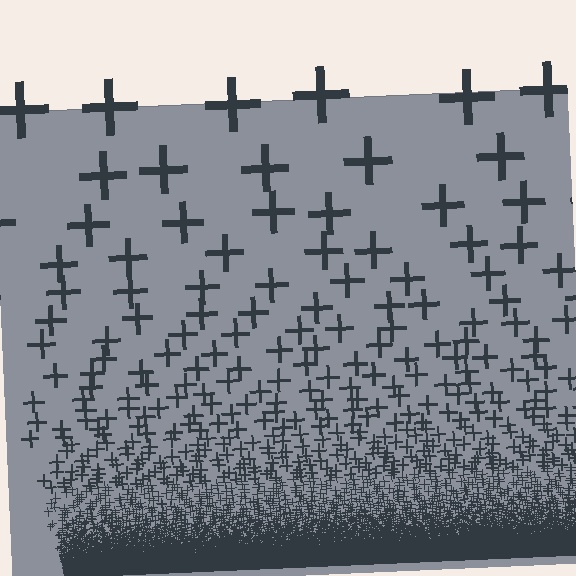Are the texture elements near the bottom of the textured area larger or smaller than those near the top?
Smaller. The gradient is inverted — elements near the bottom are smaller and denser.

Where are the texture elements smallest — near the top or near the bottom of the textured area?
Near the bottom.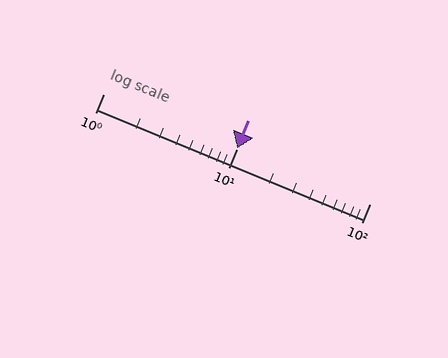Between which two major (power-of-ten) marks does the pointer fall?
The pointer is between 10 and 100.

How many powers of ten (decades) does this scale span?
The scale spans 2 decades, from 1 to 100.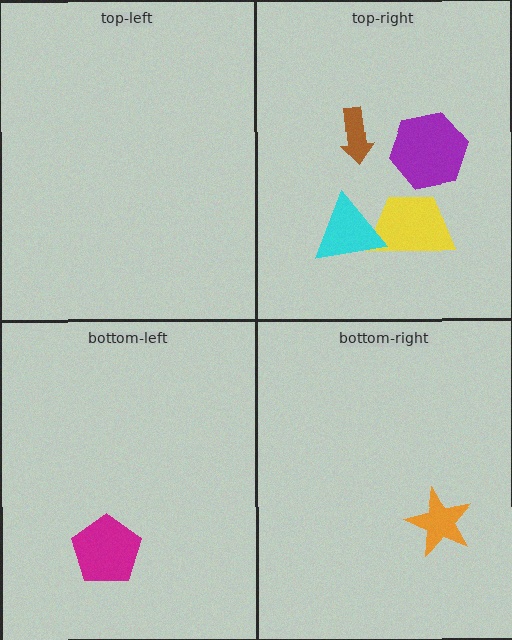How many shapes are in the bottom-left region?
1.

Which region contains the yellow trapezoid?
The top-right region.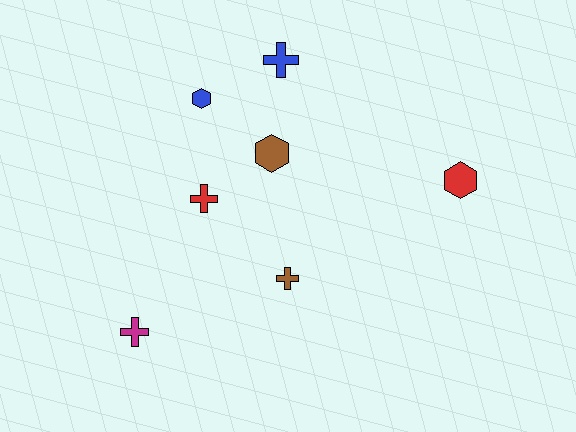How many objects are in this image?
There are 7 objects.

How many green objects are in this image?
There are no green objects.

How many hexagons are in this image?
There are 3 hexagons.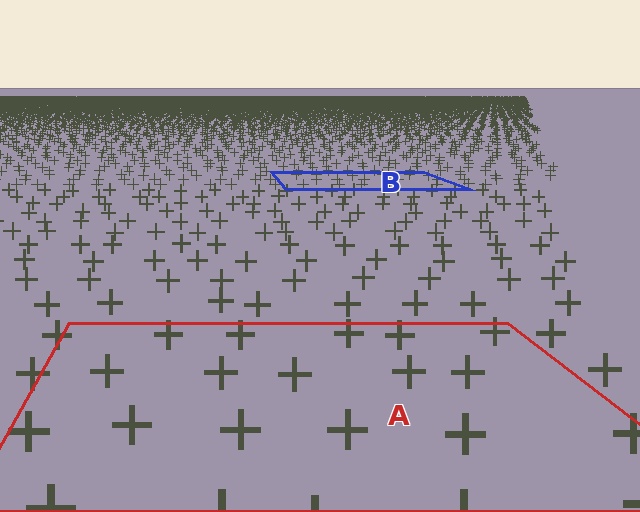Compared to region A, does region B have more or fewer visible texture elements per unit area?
Region B has more texture elements per unit area — they are packed more densely because it is farther away.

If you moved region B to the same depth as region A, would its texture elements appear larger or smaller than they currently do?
They would appear larger. At a closer depth, the same texture elements are projected at a bigger on-screen size.